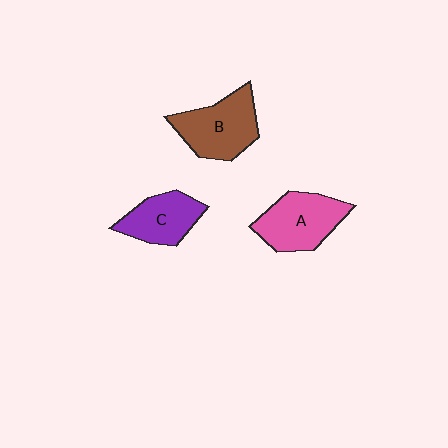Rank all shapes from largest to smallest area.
From largest to smallest: B (brown), A (pink), C (purple).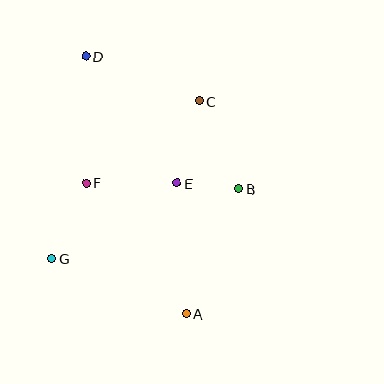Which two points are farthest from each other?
Points A and D are farthest from each other.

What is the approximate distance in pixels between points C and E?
The distance between C and E is approximately 85 pixels.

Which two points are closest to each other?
Points B and E are closest to each other.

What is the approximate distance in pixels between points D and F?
The distance between D and F is approximately 126 pixels.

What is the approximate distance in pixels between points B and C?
The distance between B and C is approximately 97 pixels.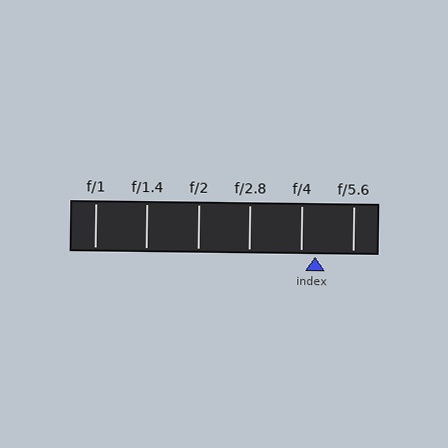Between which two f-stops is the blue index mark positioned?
The index mark is between f/4 and f/5.6.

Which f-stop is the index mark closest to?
The index mark is closest to f/4.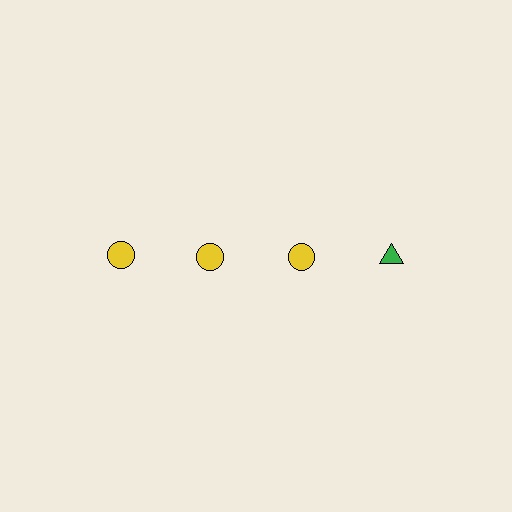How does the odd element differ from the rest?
It differs in both color (green instead of yellow) and shape (triangle instead of circle).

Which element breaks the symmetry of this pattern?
The green triangle in the top row, second from right column breaks the symmetry. All other shapes are yellow circles.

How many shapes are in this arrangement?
There are 4 shapes arranged in a grid pattern.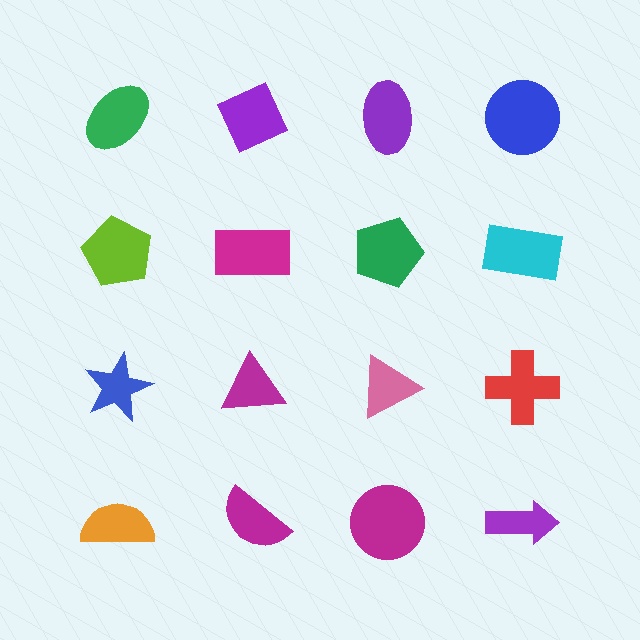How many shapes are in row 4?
4 shapes.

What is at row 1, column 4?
A blue circle.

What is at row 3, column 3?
A pink triangle.